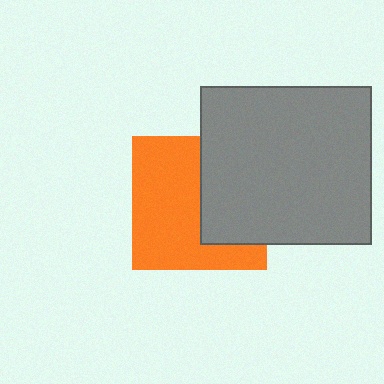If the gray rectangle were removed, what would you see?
You would see the complete orange square.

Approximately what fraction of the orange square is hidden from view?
Roughly 41% of the orange square is hidden behind the gray rectangle.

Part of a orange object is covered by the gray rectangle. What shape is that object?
It is a square.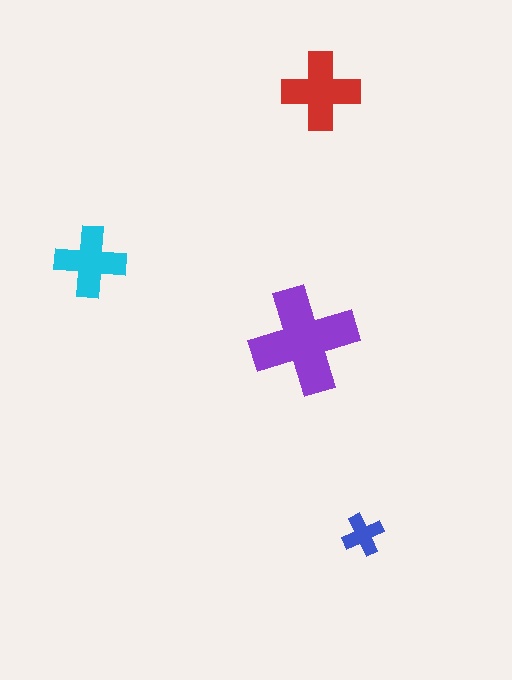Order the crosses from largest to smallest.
the purple one, the red one, the cyan one, the blue one.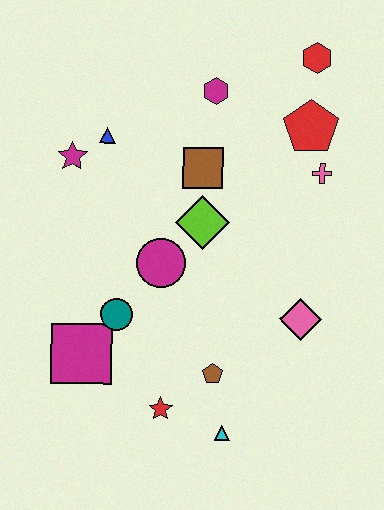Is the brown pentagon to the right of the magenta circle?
Yes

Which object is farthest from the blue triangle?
The cyan triangle is farthest from the blue triangle.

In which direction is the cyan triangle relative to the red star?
The cyan triangle is to the right of the red star.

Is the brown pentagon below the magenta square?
Yes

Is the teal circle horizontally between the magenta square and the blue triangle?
No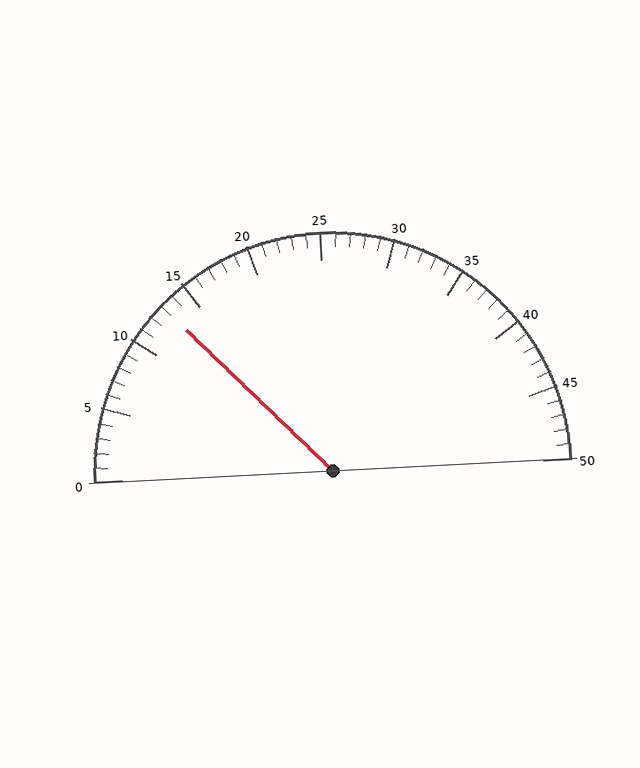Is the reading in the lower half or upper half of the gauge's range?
The reading is in the lower half of the range (0 to 50).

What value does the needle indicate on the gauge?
The needle indicates approximately 13.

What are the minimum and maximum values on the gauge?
The gauge ranges from 0 to 50.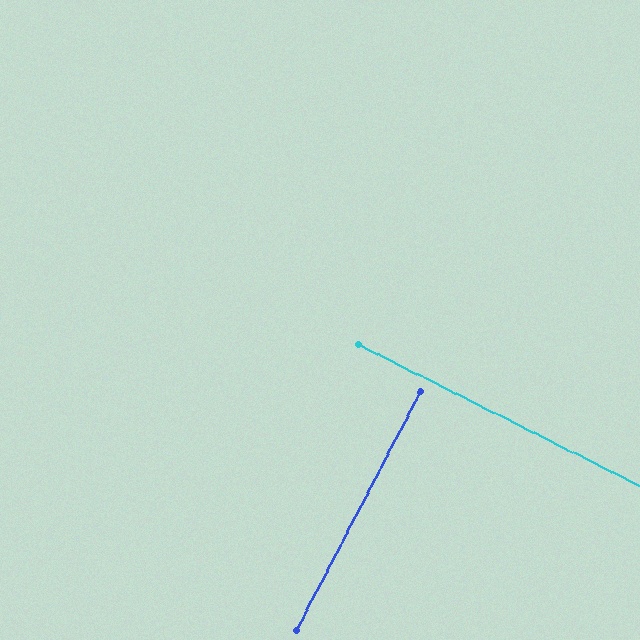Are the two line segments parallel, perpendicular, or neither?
Perpendicular — they meet at approximately 89°.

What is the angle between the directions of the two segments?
Approximately 89 degrees.